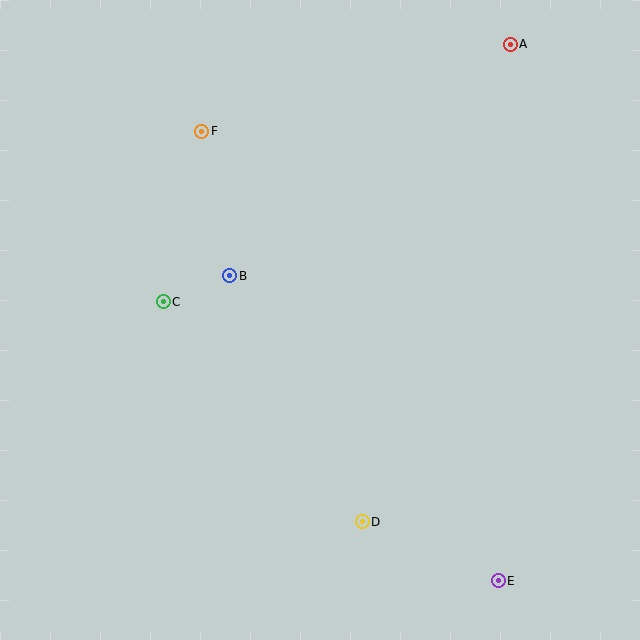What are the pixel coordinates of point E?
Point E is at (498, 581).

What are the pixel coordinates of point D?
Point D is at (362, 522).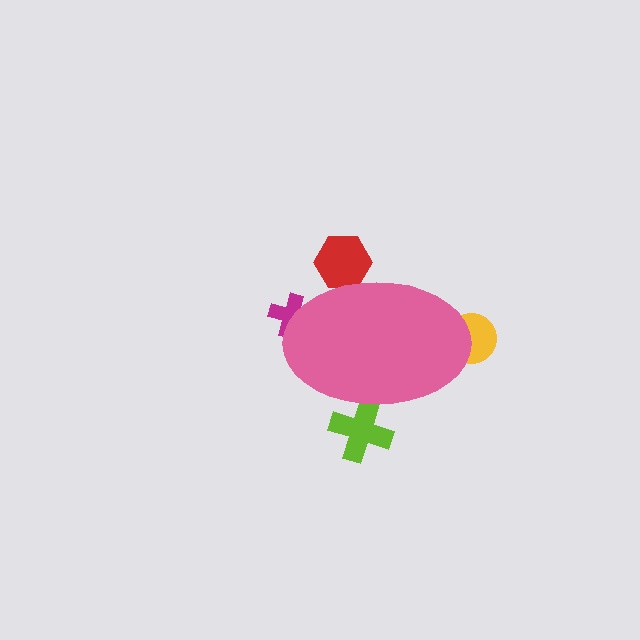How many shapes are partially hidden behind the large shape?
4 shapes are partially hidden.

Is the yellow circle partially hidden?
Yes, the yellow circle is partially hidden behind the pink ellipse.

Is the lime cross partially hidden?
Yes, the lime cross is partially hidden behind the pink ellipse.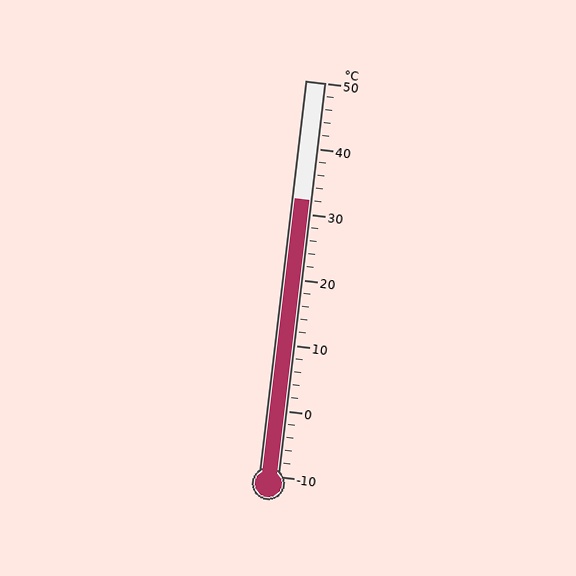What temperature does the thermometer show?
The thermometer shows approximately 32°C.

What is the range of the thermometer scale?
The thermometer scale ranges from -10°C to 50°C.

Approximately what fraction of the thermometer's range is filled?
The thermometer is filled to approximately 70% of its range.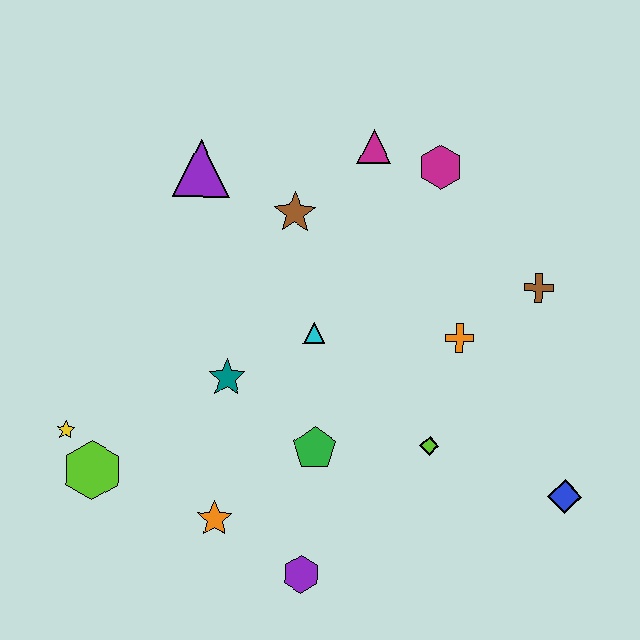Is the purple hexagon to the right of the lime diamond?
No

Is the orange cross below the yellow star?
No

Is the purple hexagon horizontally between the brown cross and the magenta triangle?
No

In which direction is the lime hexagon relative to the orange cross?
The lime hexagon is to the left of the orange cross.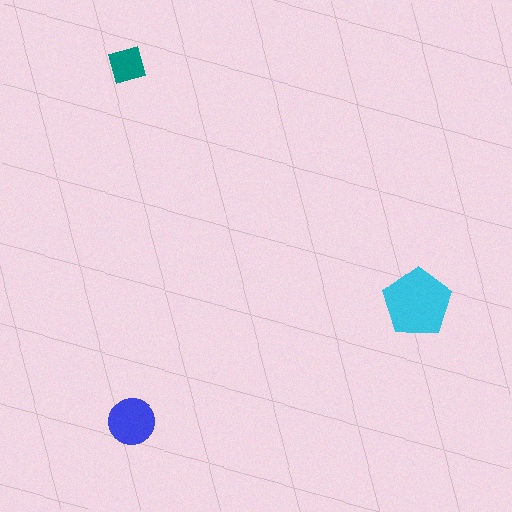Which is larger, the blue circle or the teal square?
The blue circle.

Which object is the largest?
The cyan pentagon.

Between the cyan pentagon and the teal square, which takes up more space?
The cyan pentagon.